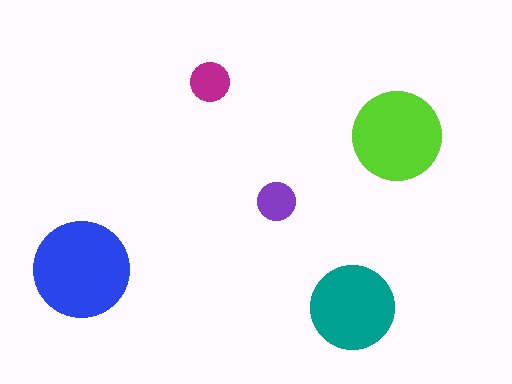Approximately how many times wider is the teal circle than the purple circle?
About 2 times wider.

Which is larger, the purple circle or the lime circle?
The lime one.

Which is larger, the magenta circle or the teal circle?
The teal one.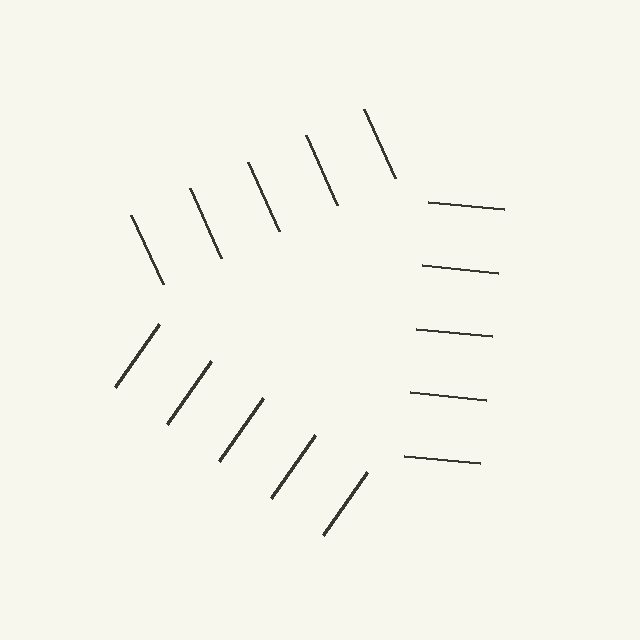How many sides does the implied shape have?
3 sides — the line-ends trace a triangle.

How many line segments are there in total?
15 — 5 along each of the 3 edges.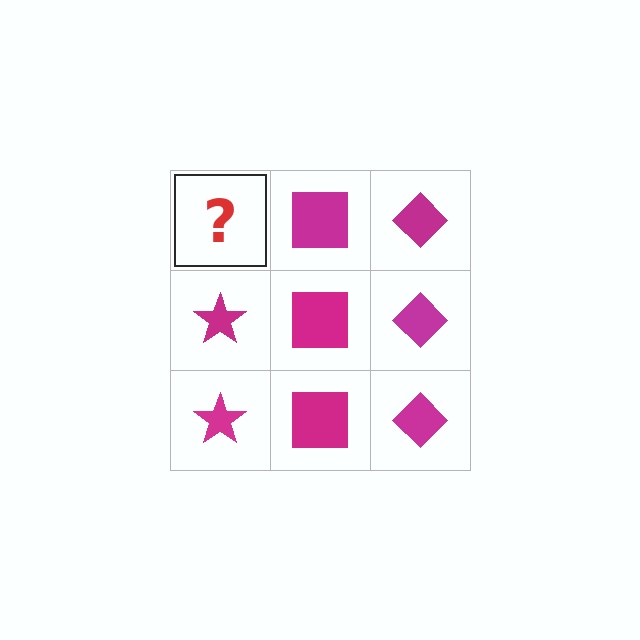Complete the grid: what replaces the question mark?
The question mark should be replaced with a magenta star.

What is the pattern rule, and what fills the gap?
The rule is that each column has a consistent shape. The gap should be filled with a magenta star.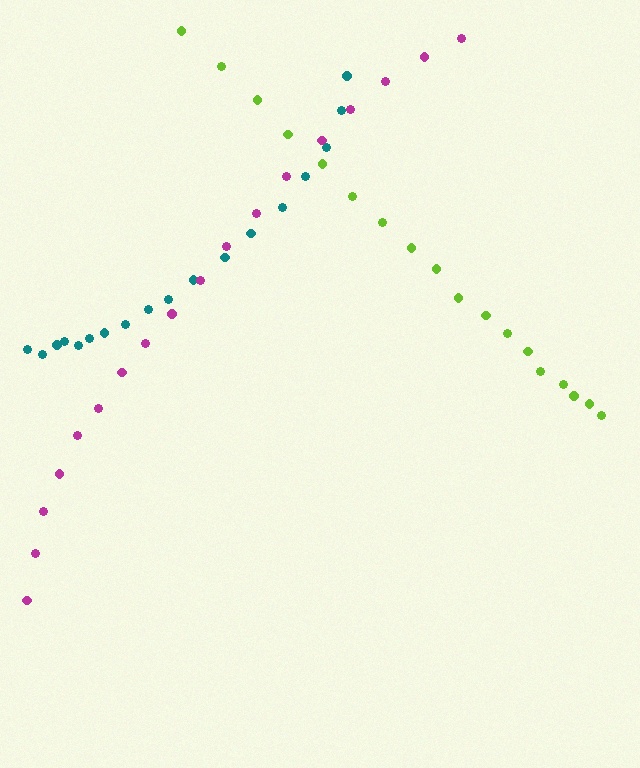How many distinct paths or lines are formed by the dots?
There are 3 distinct paths.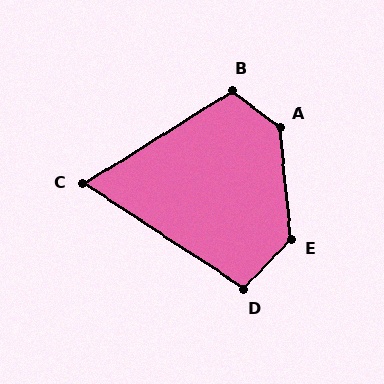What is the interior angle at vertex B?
Approximately 110 degrees (obtuse).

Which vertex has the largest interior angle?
A, at approximately 133 degrees.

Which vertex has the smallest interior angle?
C, at approximately 65 degrees.